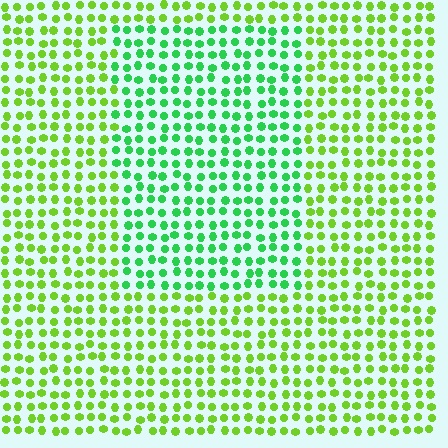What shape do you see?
I see a rectangle.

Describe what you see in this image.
The image is filled with small lime elements in a uniform arrangement. A rectangle-shaped region is visible where the elements are tinted to a slightly different hue, forming a subtle color boundary.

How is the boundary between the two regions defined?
The boundary is defined purely by a slight shift in hue (about 40 degrees). Spacing, size, and orientation are identical on both sides.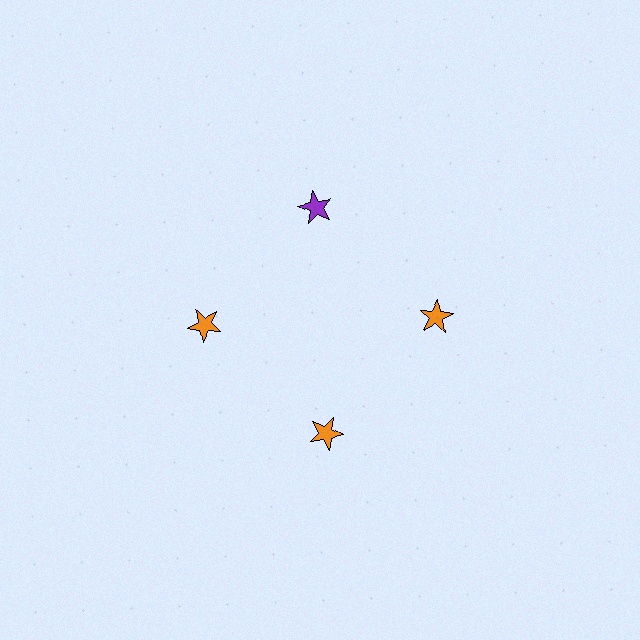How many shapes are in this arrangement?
There are 4 shapes arranged in a ring pattern.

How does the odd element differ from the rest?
It has a different color: purple instead of orange.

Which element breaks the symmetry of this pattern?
The purple star at roughly the 12 o'clock position breaks the symmetry. All other shapes are orange stars.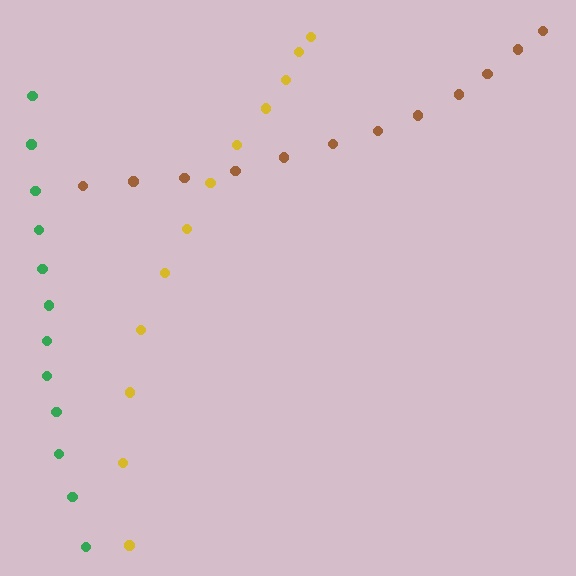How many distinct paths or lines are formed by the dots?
There are 3 distinct paths.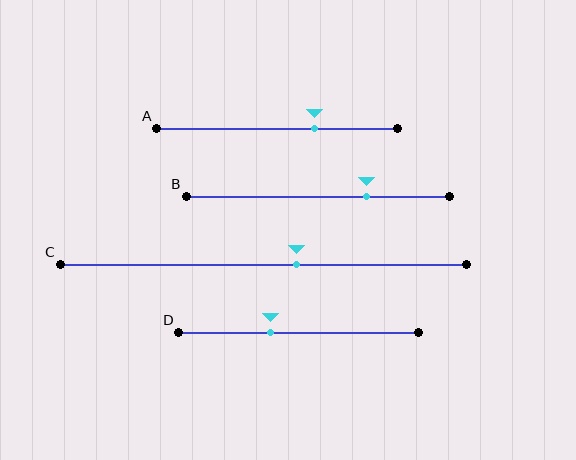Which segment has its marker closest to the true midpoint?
Segment C has its marker closest to the true midpoint.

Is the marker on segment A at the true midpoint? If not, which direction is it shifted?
No, the marker on segment A is shifted to the right by about 16% of the segment length.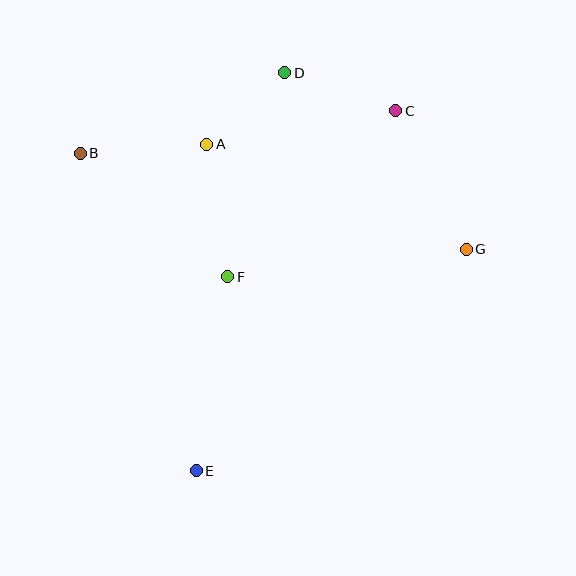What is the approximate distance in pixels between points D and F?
The distance between D and F is approximately 212 pixels.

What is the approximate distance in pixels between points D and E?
The distance between D and E is approximately 408 pixels.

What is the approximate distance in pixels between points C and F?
The distance between C and F is approximately 236 pixels.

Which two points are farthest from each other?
Points C and E are farthest from each other.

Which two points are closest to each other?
Points A and D are closest to each other.